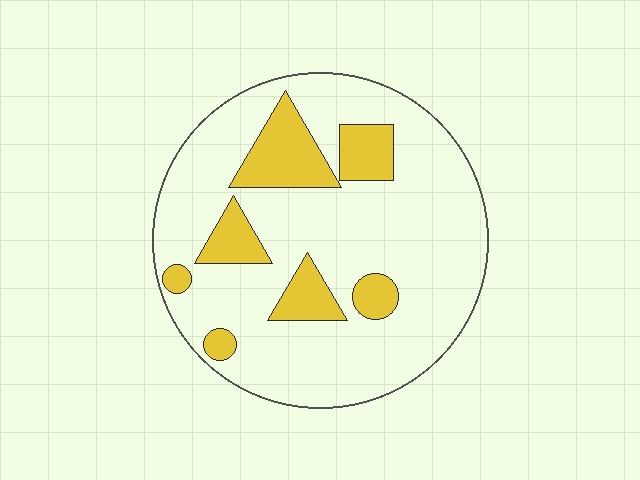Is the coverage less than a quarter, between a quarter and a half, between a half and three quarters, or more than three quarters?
Less than a quarter.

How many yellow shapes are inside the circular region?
7.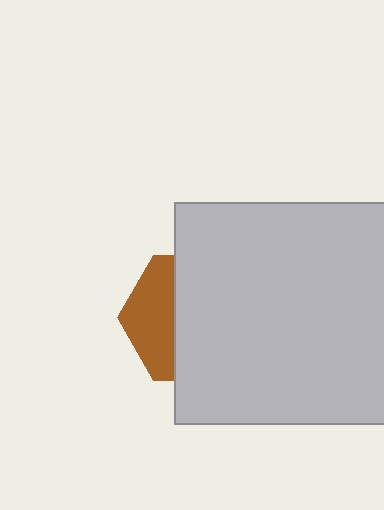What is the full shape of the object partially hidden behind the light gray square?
The partially hidden object is a brown hexagon.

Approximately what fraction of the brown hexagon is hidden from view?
Roughly 65% of the brown hexagon is hidden behind the light gray square.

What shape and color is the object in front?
The object in front is a light gray square.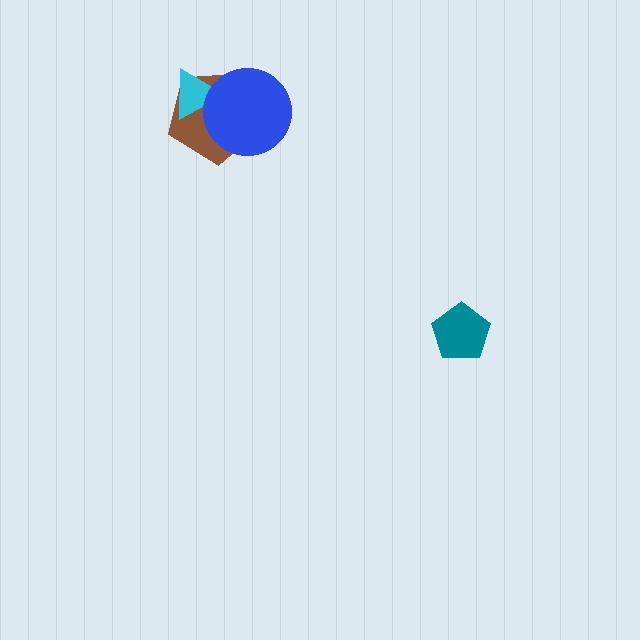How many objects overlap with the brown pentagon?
2 objects overlap with the brown pentagon.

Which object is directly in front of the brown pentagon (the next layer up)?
The cyan triangle is directly in front of the brown pentagon.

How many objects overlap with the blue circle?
2 objects overlap with the blue circle.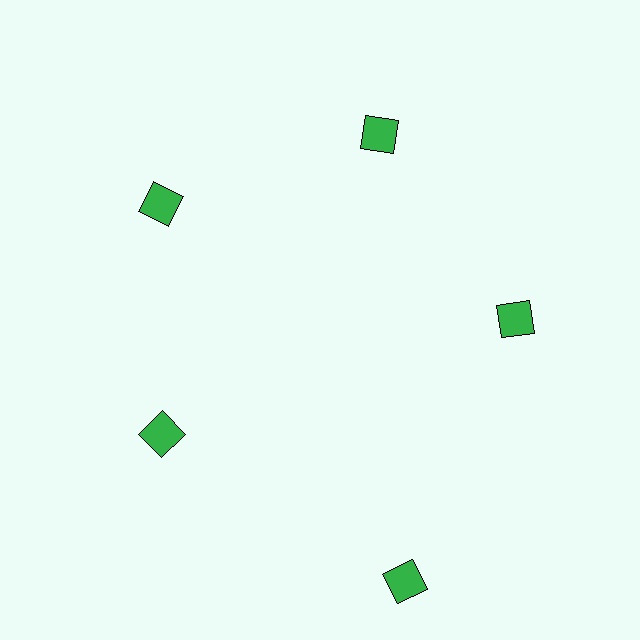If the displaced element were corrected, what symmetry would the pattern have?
It would have 5-fold rotational symmetry — the pattern would map onto itself every 72 degrees.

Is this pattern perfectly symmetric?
No. The 5 green diamonds are arranged in a ring, but one element near the 5 o'clock position is pushed outward from the center, breaking the 5-fold rotational symmetry.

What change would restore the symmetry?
The symmetry would be restored by moving it inward, back onto the ring so that all 5 diamonds sit at equal angles and equal distance from the center.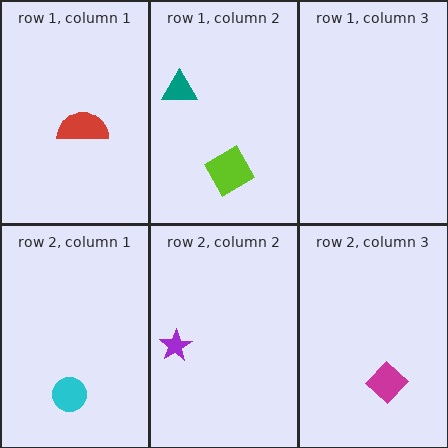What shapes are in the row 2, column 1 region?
The cyan circle.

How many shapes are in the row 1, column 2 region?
2.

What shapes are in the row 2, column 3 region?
The magenta diamond.